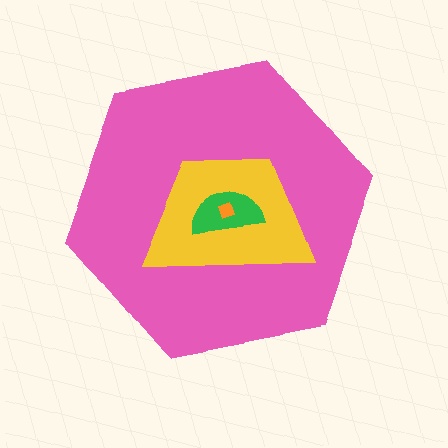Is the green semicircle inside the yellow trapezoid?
Yes.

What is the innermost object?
The orange diamond.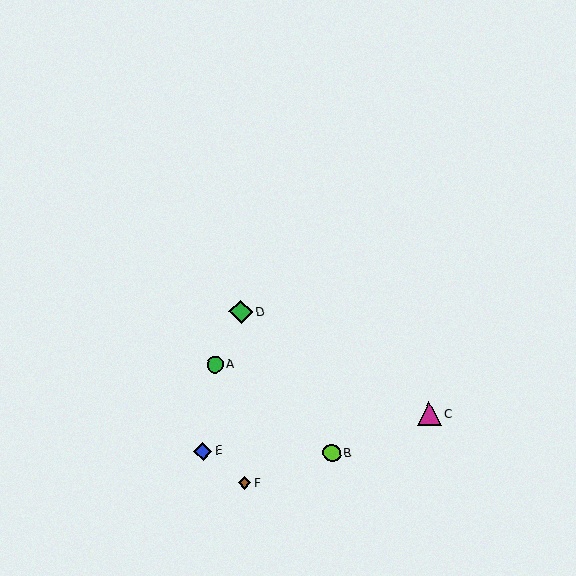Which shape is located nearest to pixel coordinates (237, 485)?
The brown diamond (labeled F) at (244, 483) is nearest to that location.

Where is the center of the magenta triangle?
The center of the magenta triangle is at (429, 414).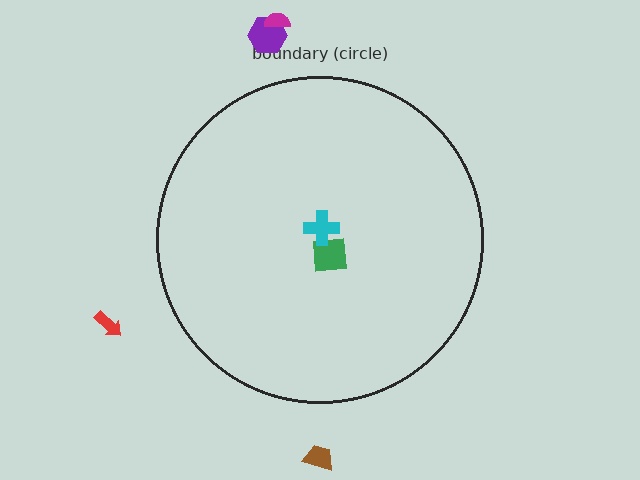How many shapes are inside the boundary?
2 inside, 4 outside.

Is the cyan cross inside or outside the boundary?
Inside.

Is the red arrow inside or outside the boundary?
Outside.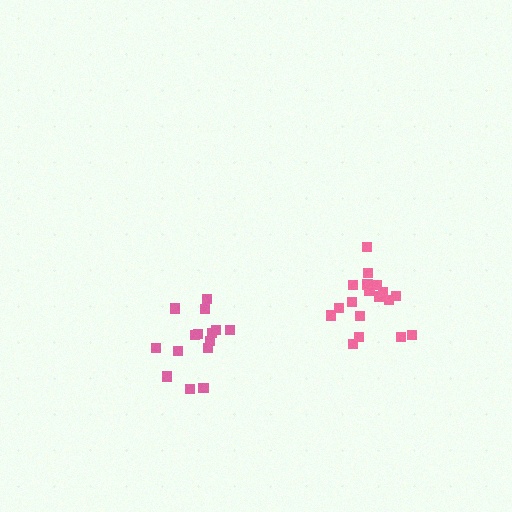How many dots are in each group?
Group 1: 19 dots, Group 2: 15 dots (34 total).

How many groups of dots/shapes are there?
There are 2 groups.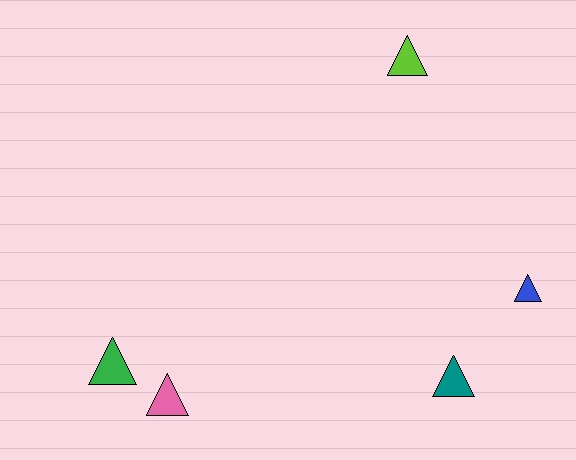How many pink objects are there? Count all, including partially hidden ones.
There is 1 pink object.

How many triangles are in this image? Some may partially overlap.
There are 5 triangles.